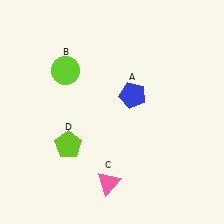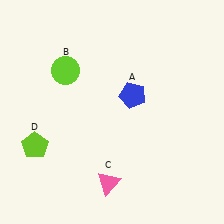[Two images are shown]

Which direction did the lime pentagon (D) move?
The lime pentagon (D) moved left.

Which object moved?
The lime pentagon (D) moved left.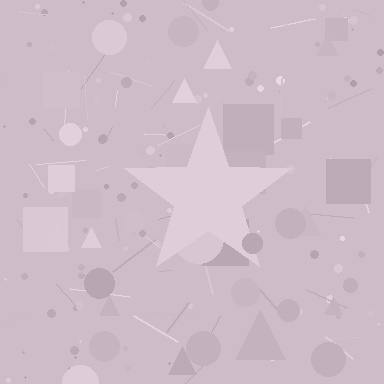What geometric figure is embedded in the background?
A star is embedded in the background.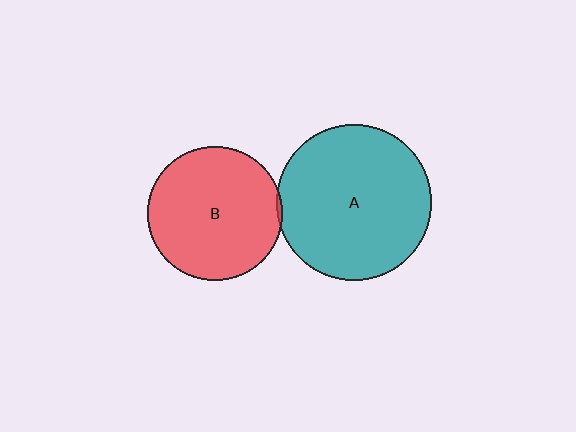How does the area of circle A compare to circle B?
Approximately 1.3 times.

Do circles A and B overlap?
Yes.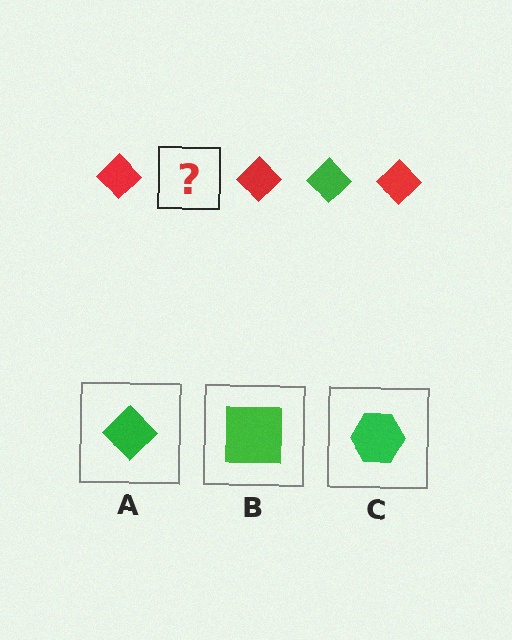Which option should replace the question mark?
Option A.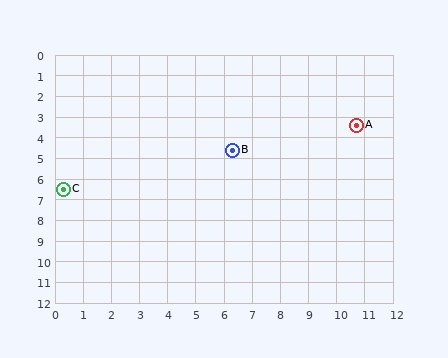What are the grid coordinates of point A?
Point A is at approximately (10.7, 3.4).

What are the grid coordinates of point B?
Point B is at approximately (6.3, 4.6).